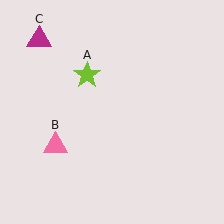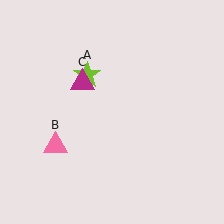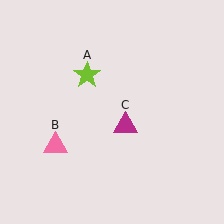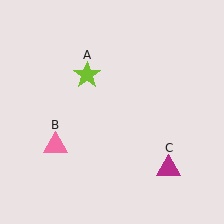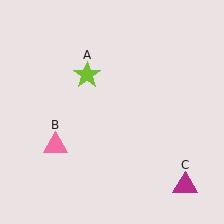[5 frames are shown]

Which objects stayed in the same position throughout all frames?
Lime star (object A) and pink triangle (object B) remained stationary.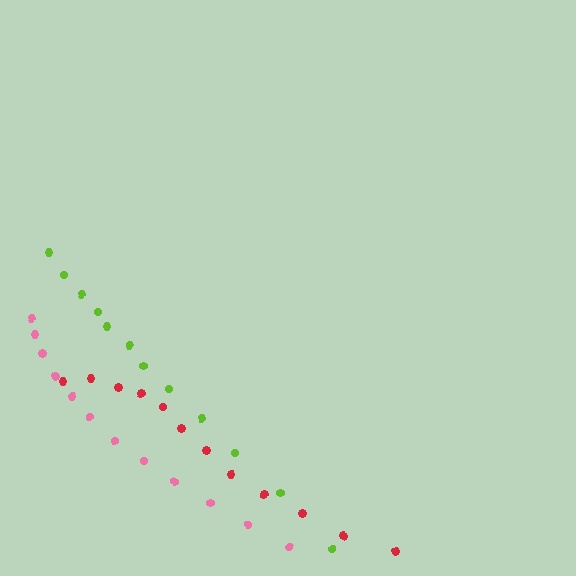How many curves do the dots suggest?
There are 3 distinct paths.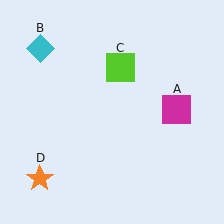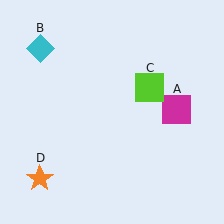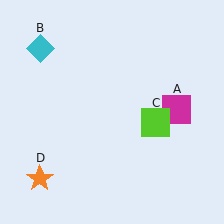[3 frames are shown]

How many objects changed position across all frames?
1 object changed position: lime square (object C).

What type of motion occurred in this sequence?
The lime square (object C) rotated clockwise around the center of the scene.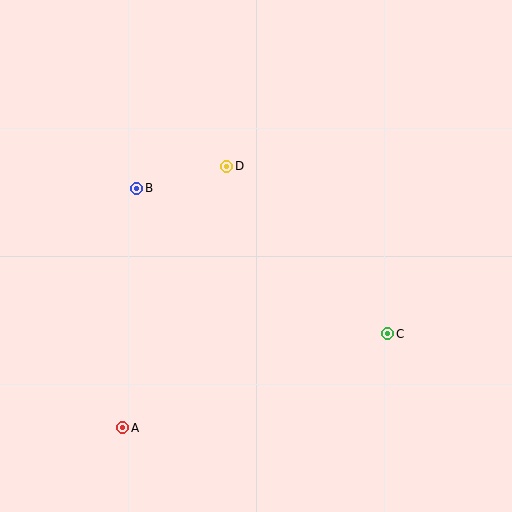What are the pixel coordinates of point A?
Point A is at (123, 428).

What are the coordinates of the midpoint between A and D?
The midpoint between A and D is at (175, 297).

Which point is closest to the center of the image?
Point D at (227, 166) is closest to the center.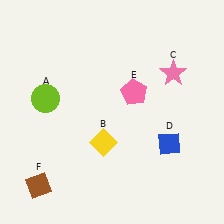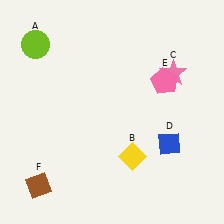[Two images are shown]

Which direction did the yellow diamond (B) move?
The yellow diamond (B) moved right.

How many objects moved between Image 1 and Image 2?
3 objects moved between the two images.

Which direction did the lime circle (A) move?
The lime circle (A) moved up.